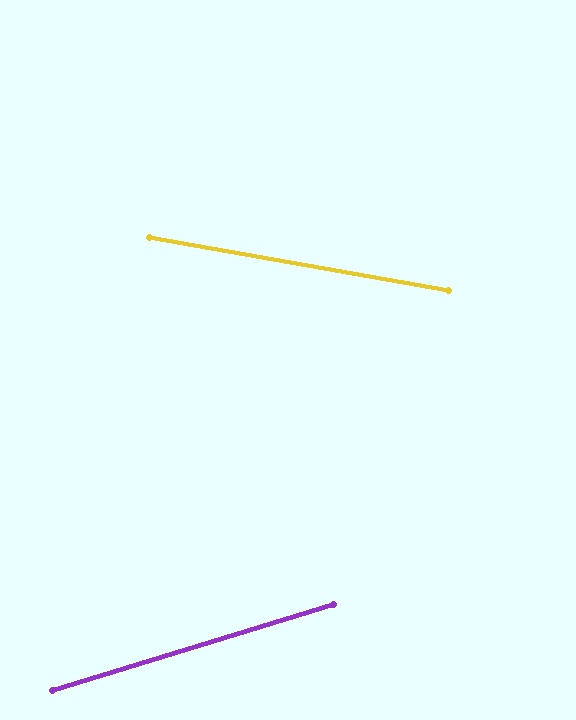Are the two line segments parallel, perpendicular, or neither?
Neither parallel nor perpendicular — they differ by about 27°.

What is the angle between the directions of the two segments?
Approximately 27 degrees.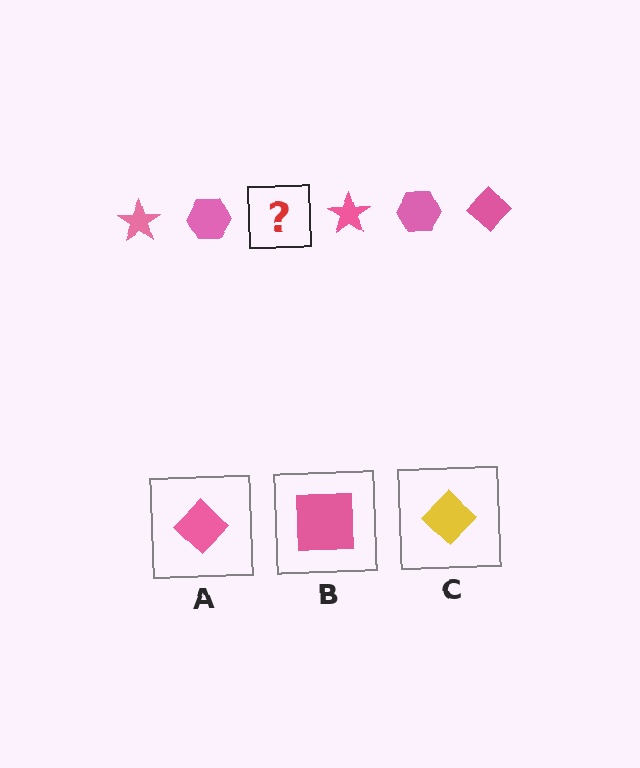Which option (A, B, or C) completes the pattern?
A.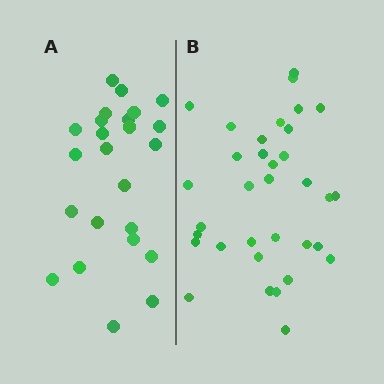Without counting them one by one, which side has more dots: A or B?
Region B (the right region) has more dots.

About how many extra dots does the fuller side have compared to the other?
Region B has roughly 10 or so more dots than region A.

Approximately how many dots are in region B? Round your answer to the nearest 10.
About 30 dots. (The exact count is 34, which rounds to 30.)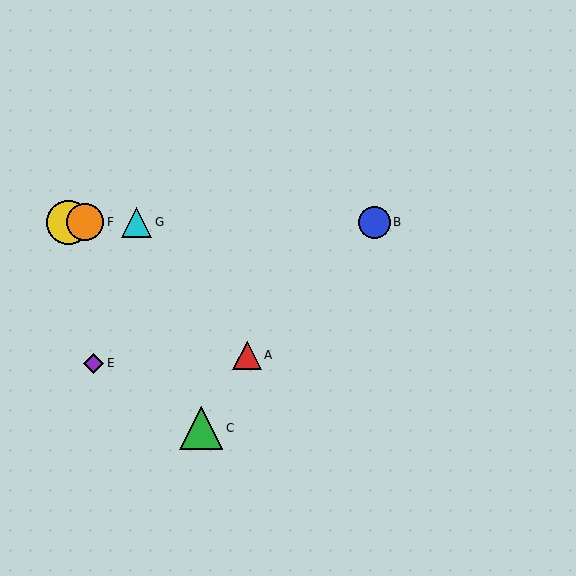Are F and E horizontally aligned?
No, F is at y≈222 and E is at y≈363.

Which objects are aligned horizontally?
Objects B, D, F, G are aligned horizontally.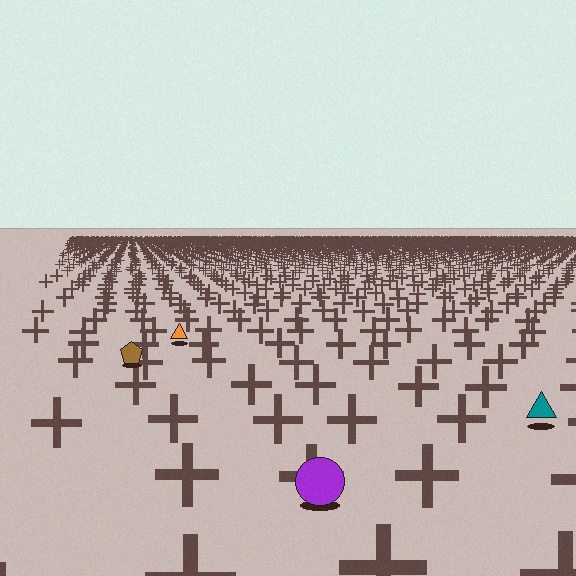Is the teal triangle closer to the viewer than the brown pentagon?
Yes. The teal triangle is closer — you can tell from the texture gradient: the ground texture is coarser near it.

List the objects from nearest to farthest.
From nearest to farthest: the purple circle, the teal triangle, the brown pentagon, the orange triangle.